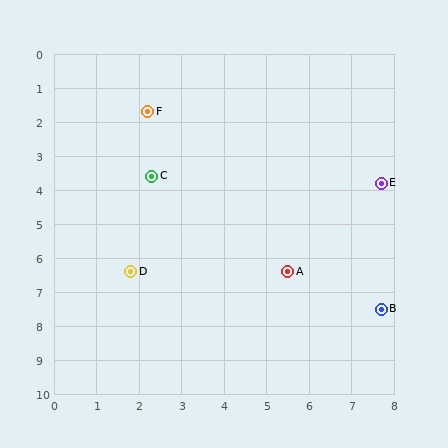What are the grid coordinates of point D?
Point D is at approximately (1.8, 6.4).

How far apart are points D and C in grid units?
Points D and C are about 2.8 grid units apart.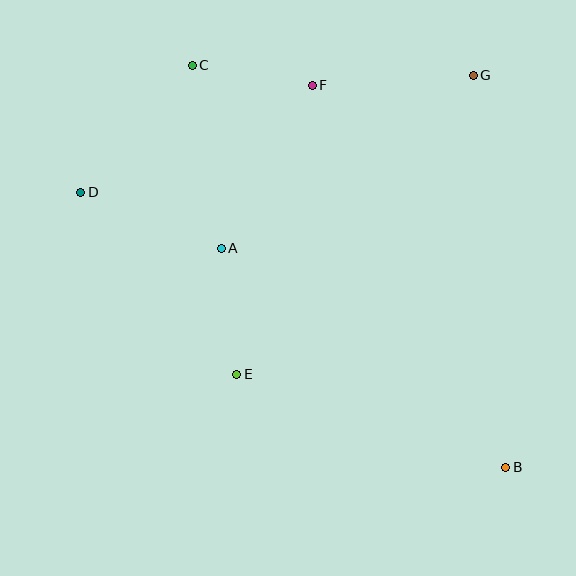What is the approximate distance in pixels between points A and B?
The distance between A and B is approximately 360 pixels.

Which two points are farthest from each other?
Points B and C are farthest from each other.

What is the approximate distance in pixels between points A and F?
The distance between A and F is approximately 187 pixels.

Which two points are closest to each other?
Points C and F are closest to each other.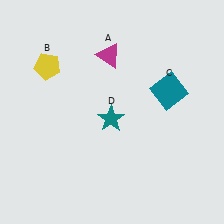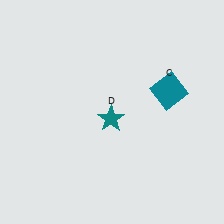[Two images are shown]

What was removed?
The magenta triangle (A), the yellow pentagon (B) were removed in Image 2.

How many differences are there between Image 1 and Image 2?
There are 2 differences between the two images.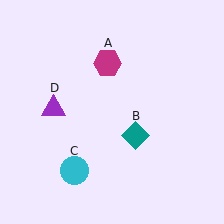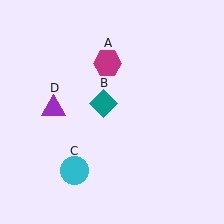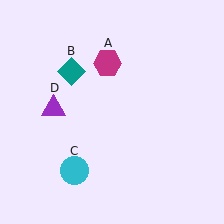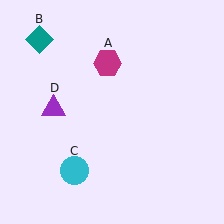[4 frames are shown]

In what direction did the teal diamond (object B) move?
The teal diamond (object B) moved up and to the left.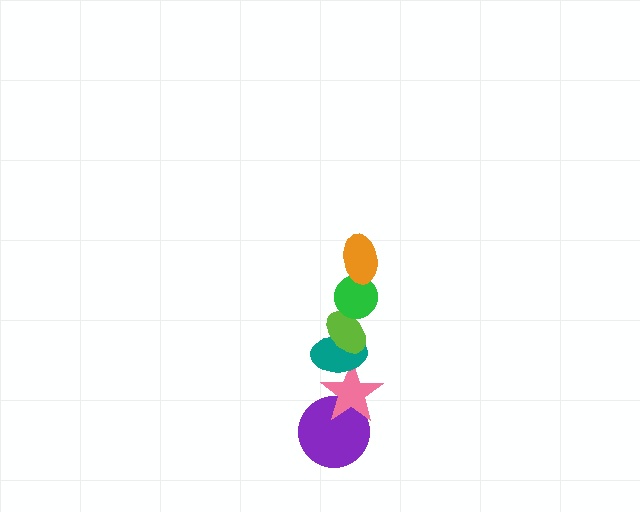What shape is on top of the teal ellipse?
The lime ellipse is on top of the teal ellipse.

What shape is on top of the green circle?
The orange ellipse is on top of the green circle.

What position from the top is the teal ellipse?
The teal ellipse is 4th from the top.